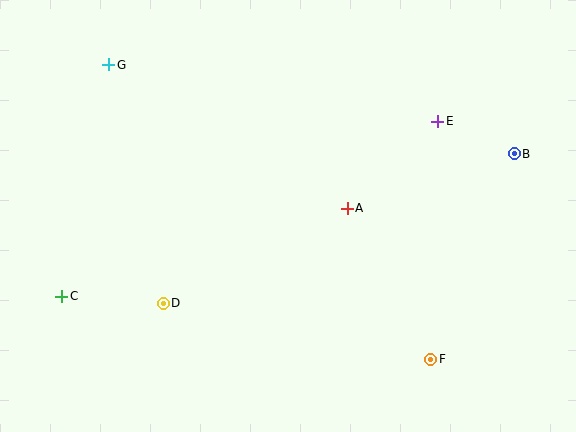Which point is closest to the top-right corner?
Point B is closest to the top-right corner.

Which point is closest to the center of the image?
Point A at (347, 208) is closest to the center.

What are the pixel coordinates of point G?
Point G is at (109, 65).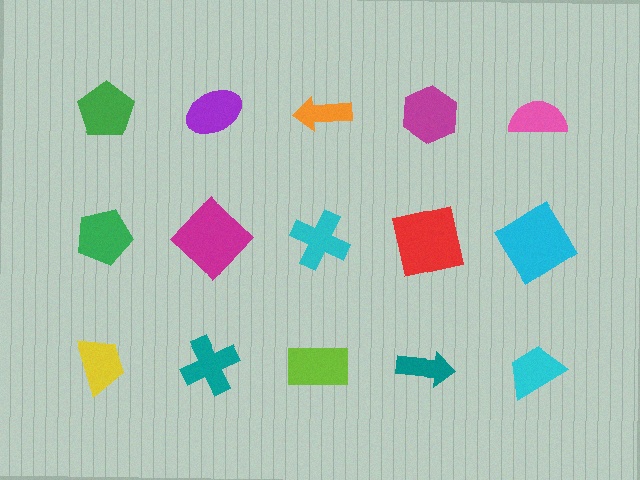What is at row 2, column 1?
A green pentagon.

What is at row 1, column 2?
A purple ellipse.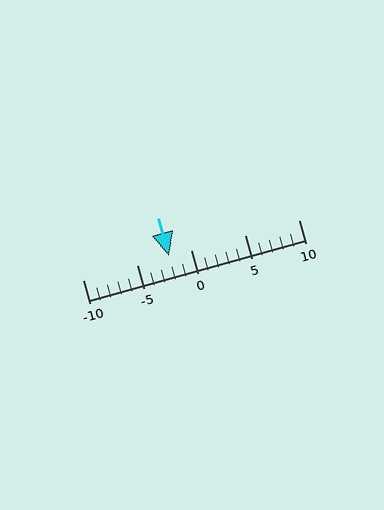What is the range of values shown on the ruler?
The ruler shows values from -10 to 10.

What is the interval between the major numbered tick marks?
The major tick marks are spaced 5 units apart.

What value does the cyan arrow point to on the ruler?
The cyan arrow points to approximately -2.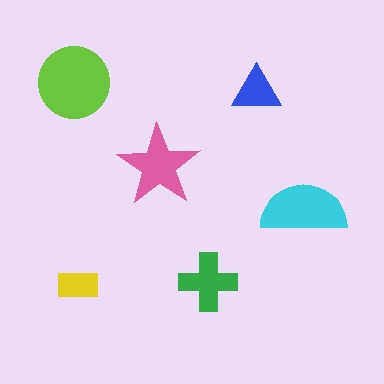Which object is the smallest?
The yellow rectangle.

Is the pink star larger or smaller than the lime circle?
Smaller.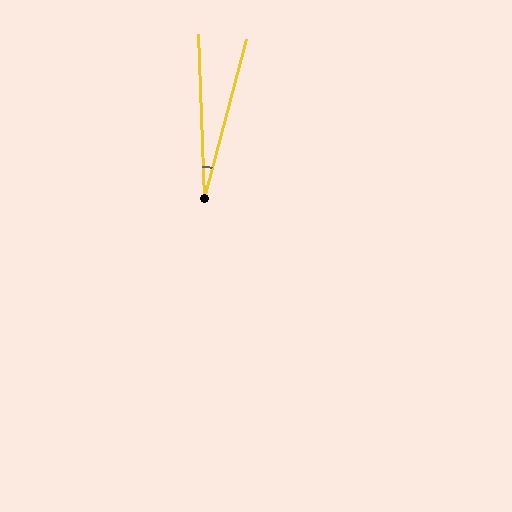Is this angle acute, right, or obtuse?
It is acute.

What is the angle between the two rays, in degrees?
Approximately 17 degrees.